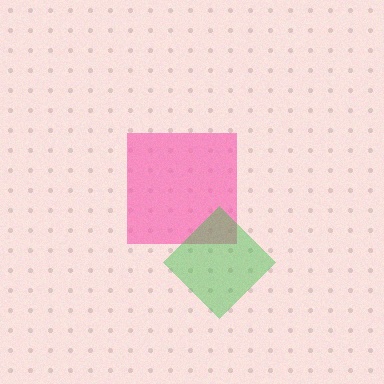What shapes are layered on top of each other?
The layered shapes are: a pink square, a green diamond.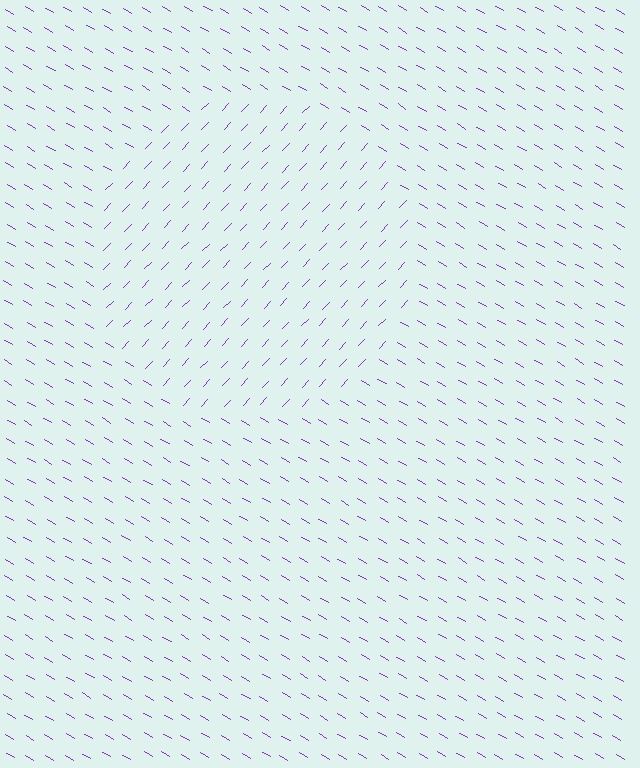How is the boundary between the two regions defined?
The boundary is defined purely by a change in line orientation (approximately 77 degrees difference). All lines are the same color and thickness.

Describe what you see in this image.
The image is filled with small purple line segments. A circle region in the image has lines oriented differently from the surrounding lines, creating a visible texture boundary.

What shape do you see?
I see a circle.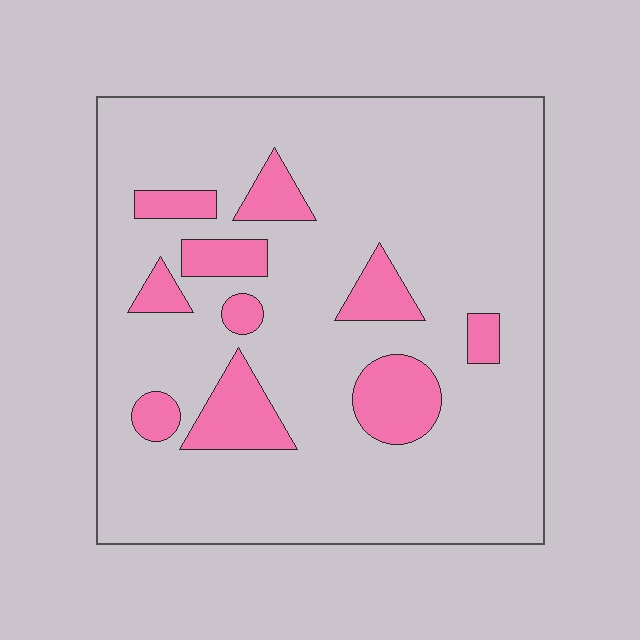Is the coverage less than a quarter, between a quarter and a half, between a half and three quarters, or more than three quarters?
Less than a quarter.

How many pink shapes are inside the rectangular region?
10.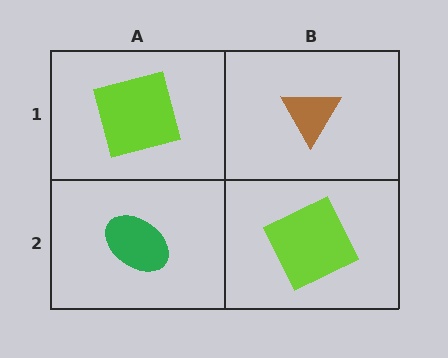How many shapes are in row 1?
2 shapes.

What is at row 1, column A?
A lime square.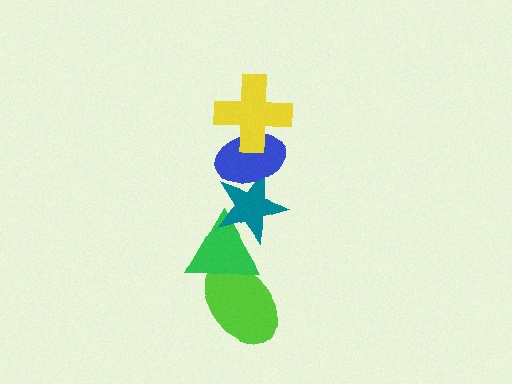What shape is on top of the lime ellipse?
The green triangle is on top of the lime ellipse.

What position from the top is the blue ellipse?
The blue ellipse is 2nd from the top.